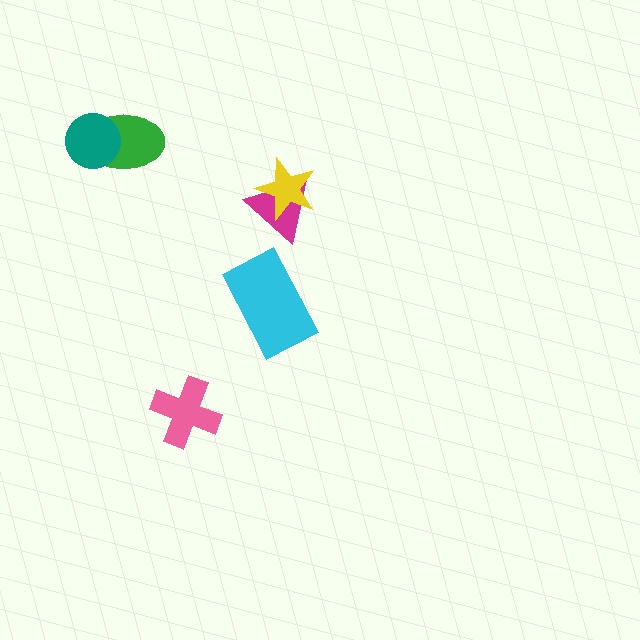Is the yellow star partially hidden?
No, no other shape covers it.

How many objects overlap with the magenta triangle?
1 object overlaps with the magenta triangle.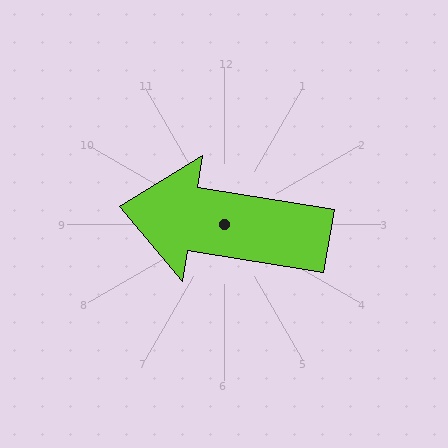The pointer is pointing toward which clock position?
Roughly 9 o'clock.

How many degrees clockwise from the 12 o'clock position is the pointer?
Approximately 279 degrees.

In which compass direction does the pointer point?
West.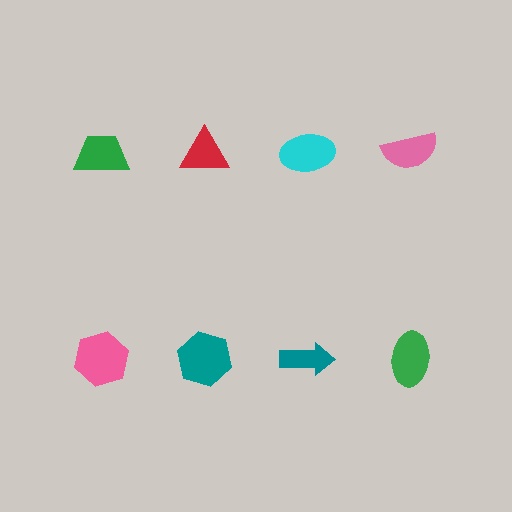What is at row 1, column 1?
A green trapezoid.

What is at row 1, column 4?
A pink semicircle.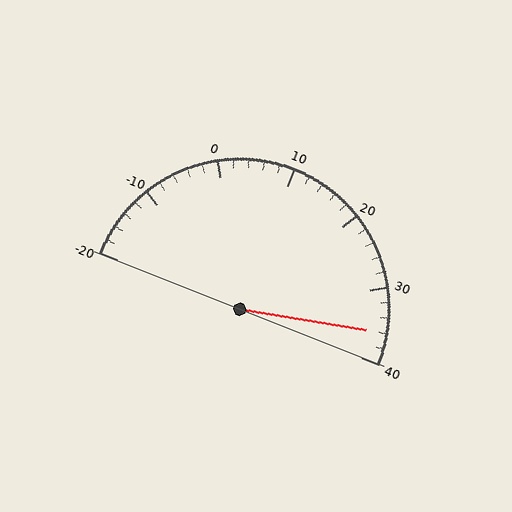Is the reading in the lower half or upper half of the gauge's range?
The reading is in the upper half of the range (-20 to 40).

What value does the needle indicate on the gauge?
The needle indicates approximately 36.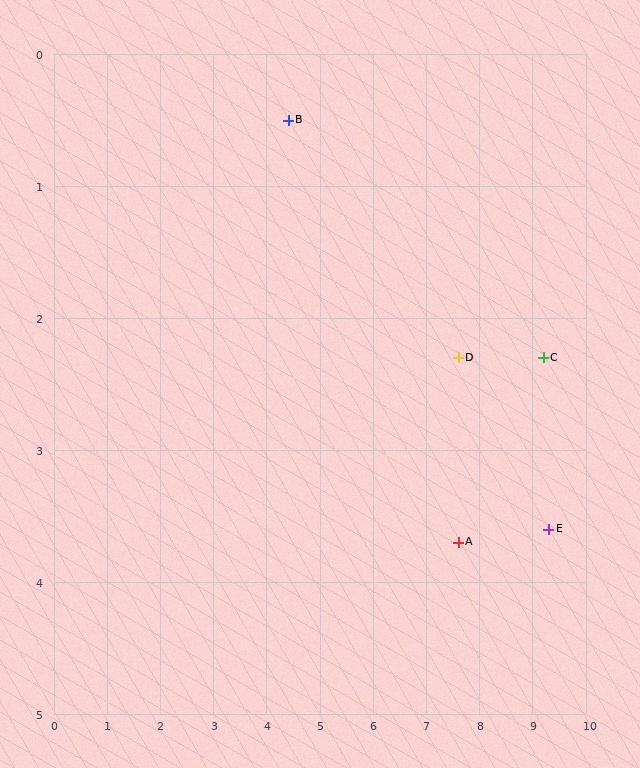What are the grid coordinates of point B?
Point B is at approximately (4.4, 0.5).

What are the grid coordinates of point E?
Point E is at approximately (9.3, 3.6).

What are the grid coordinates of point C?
Point C is at approximately (9.2, 2.3).